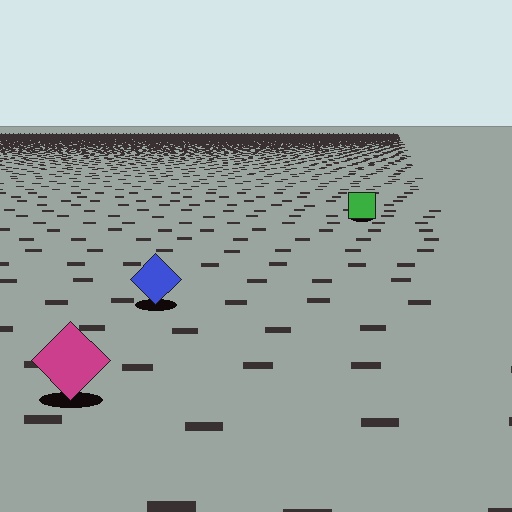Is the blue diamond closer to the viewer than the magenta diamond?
No. The magenta diamond is closer — you can tell from the texture gradient: the ground texture is coarser near it.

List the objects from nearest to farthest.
From nearest to farthest: the magenta diamond, the blue diamond, the green square.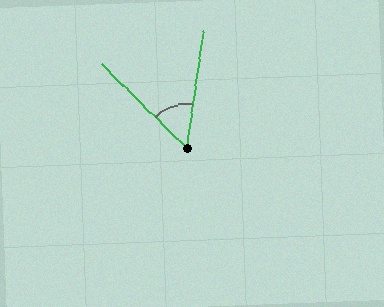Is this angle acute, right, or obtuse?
It is acute.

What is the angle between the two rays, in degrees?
Approximately 54 degrees.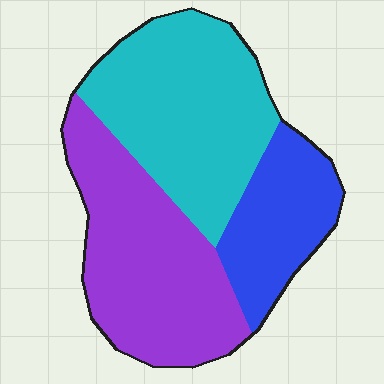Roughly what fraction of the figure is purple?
Purple covers around 40% of the figure.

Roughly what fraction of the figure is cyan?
Cyan covers roughly 40% of the figure.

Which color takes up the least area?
Blue, at roughly 20%.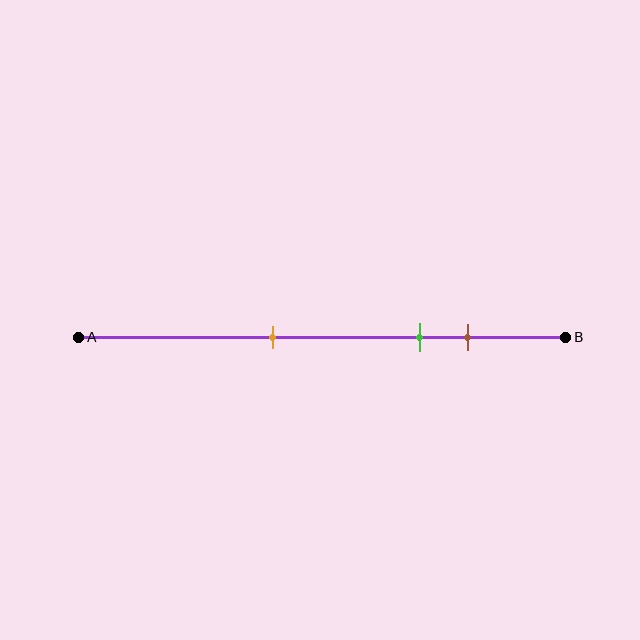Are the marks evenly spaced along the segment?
No, the marks are not evenly spaced.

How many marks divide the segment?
There are 3 marks dividing the segment.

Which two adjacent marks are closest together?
The green and brown marks are the closest adjacent pair.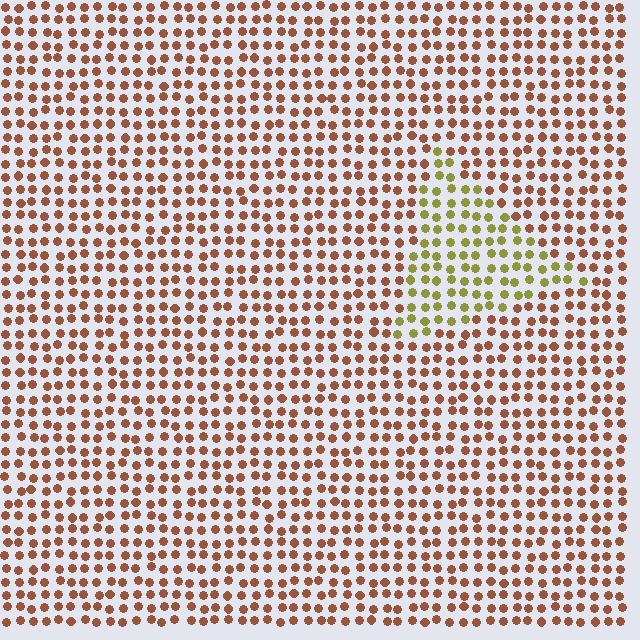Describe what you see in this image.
The image is filled with small brown elements in a uniform arrangement. A triangle-shaped region is visible where the elements are tinted to a slightly different hue, forming a subtle color boundary.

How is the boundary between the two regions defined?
The boundary is defined purely by a slight shift in hue (about 51 degrees). Spacing, size, and orientation are identical on both sides.